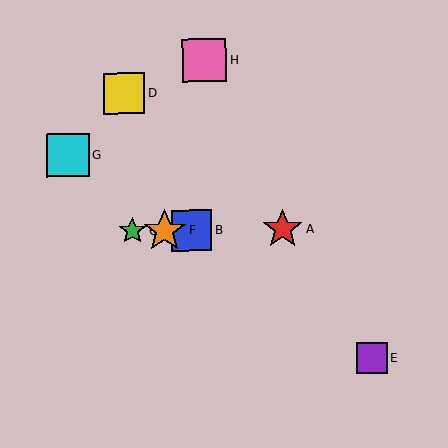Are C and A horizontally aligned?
Yes, both are at y≈231.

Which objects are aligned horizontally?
Objects A, B, C, F are aligned horizontally.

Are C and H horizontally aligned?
No, C is at y≈231 and H is at y≈60.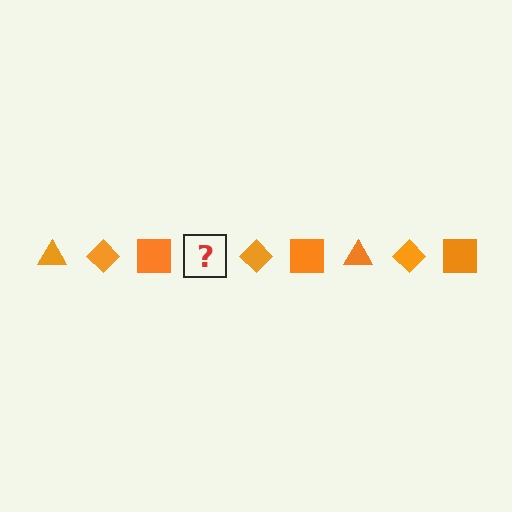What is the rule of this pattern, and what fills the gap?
The rule is that the pattern cycles through triangle, diamond, square shapes in orange. The gap should be filled with an orange triangle.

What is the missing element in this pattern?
The missing element is an orange triangle.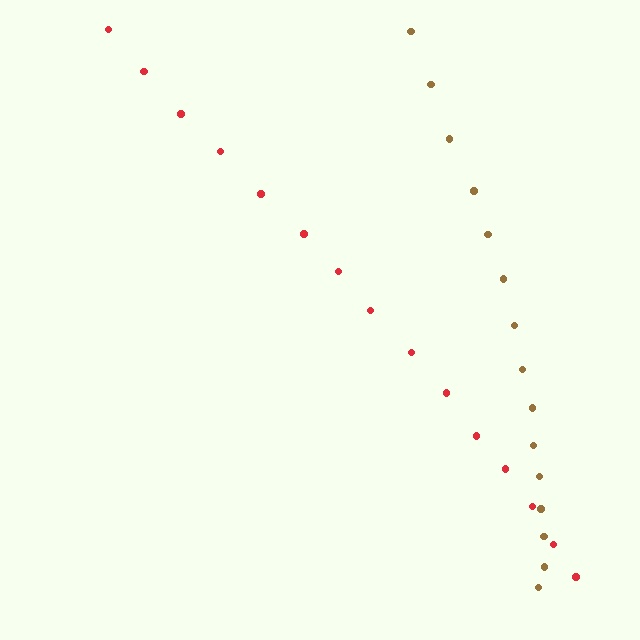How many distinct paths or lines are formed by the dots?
There are 2 distinct paths.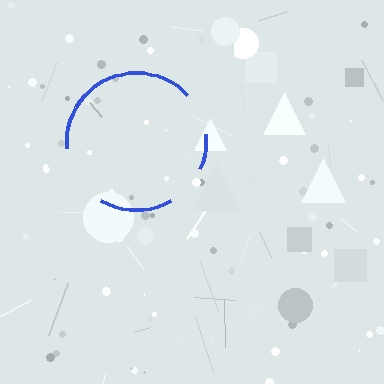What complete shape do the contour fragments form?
The contour fragments form a circle.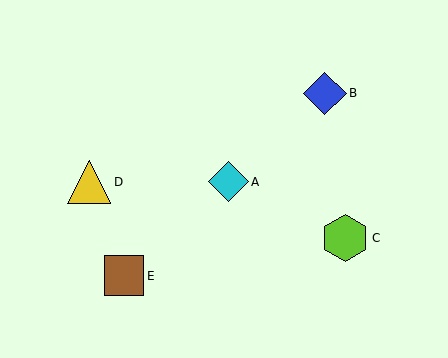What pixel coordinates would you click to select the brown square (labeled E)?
Click at (124, 276) to select the brown square E.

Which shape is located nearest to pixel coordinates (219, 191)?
The cyan diamond (labeled A) at (228, 182) is nearest to that location.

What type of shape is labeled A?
Shape A is a cyan diamond.